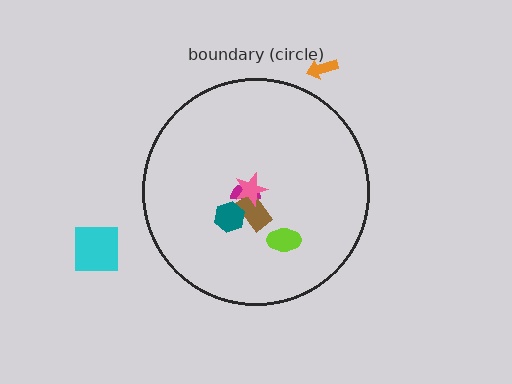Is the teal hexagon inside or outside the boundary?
Inside.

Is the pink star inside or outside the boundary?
Inside.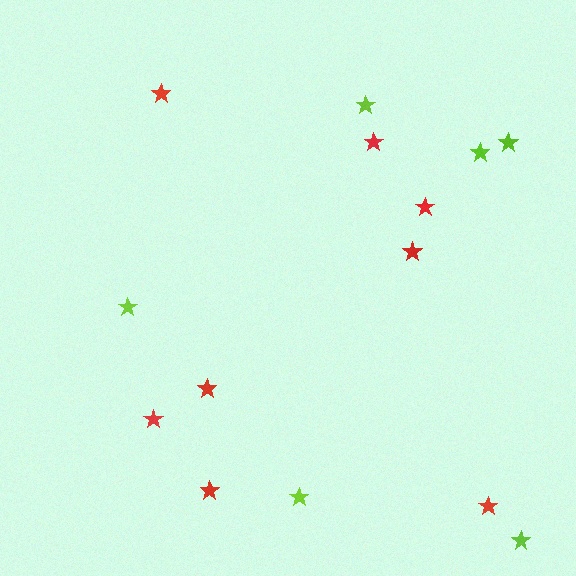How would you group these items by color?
There are 2 groups: one group of red stars (8) and one group of lime stars (6).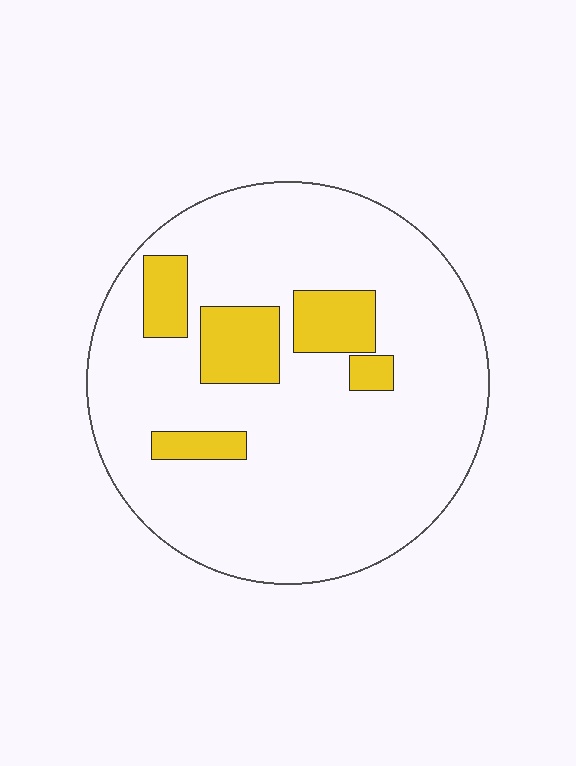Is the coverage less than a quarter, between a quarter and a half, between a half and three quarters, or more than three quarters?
Less than a quarter.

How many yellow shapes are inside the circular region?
5.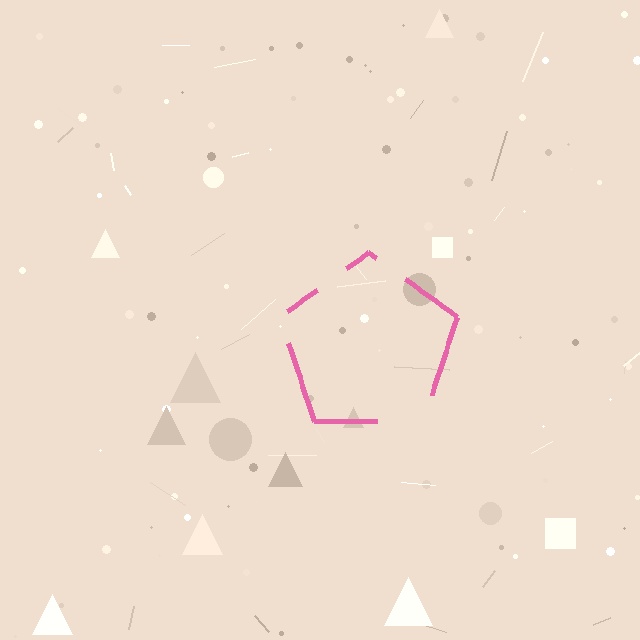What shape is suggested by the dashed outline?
The dashed outline suggests a pentagon.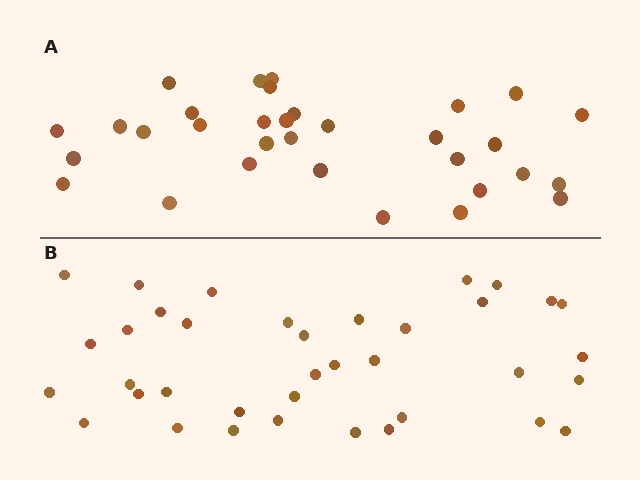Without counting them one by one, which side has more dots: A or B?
Region B (the bottom region) has more dots.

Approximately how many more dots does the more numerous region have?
Region B has about 5 more dots than region A.